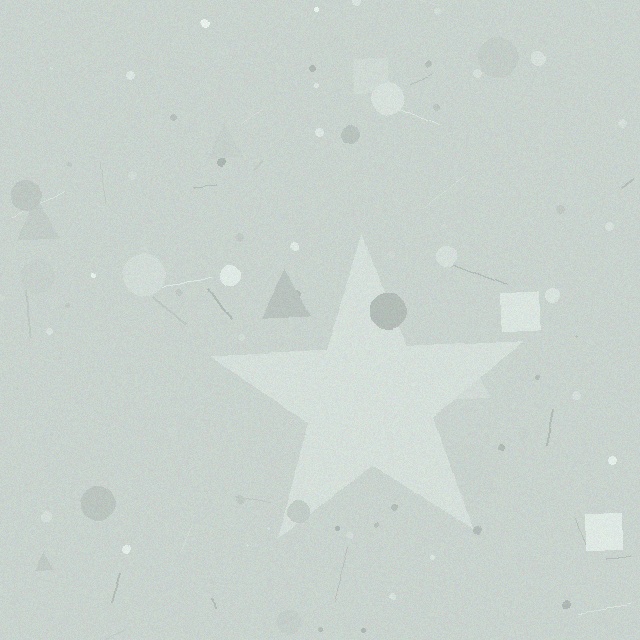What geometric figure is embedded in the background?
A star is embedded in the background.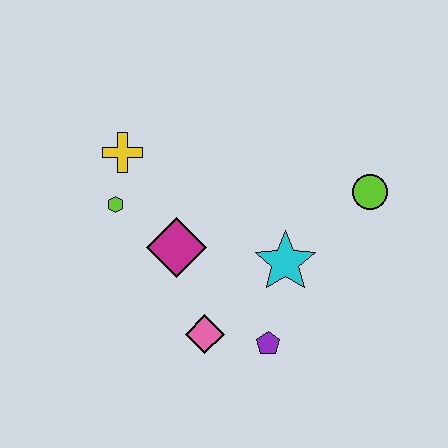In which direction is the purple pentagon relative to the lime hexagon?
The purple pentagon is to the right of the lime hexagon.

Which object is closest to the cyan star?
The purple pentagon is closest to the cyan star.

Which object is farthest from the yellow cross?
The lime circle is farthest from the yellow cross.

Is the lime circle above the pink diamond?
Yes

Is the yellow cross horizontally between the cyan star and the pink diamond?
No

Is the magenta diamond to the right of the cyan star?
No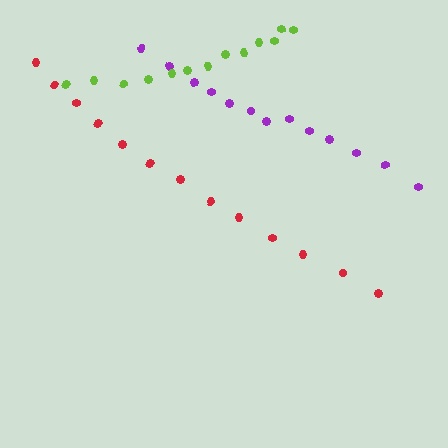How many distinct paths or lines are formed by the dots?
There are 3 distinct paths.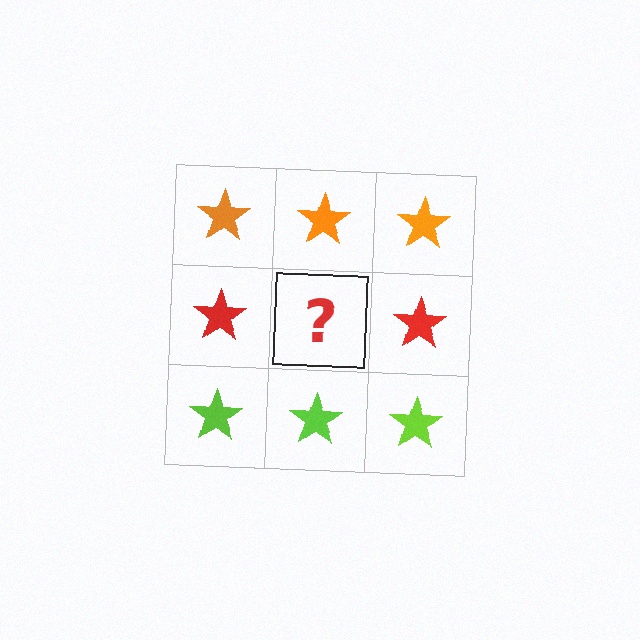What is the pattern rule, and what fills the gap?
The rule is that each row has a consistent color. The gap should be filled with a red star.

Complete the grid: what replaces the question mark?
The question mark should be replaced with a red star.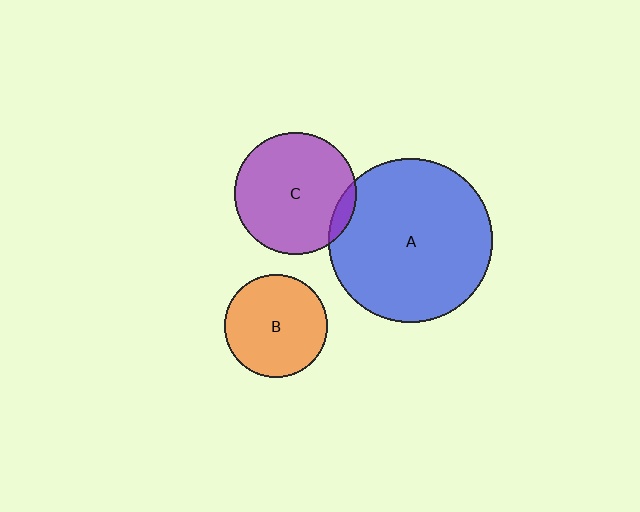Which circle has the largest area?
Circle A (blue).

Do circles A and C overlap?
Yes.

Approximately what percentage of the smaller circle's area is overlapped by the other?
Approximately 5%.